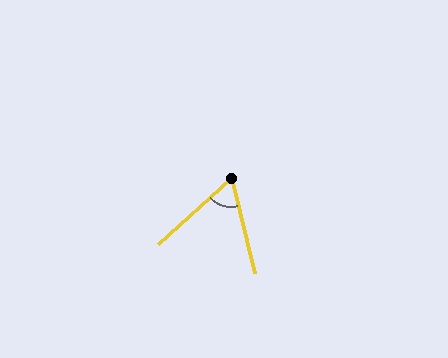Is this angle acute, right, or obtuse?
It is acute.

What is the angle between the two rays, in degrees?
Approximately 62 degrees.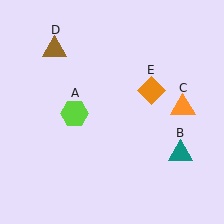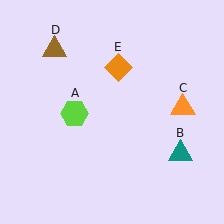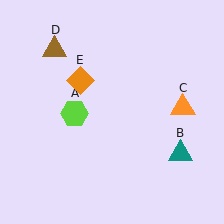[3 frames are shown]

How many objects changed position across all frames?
1 object changed position: orange diamond (object E).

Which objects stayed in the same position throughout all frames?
Lime hexagon (object A) and teal triangle (object B) and orange triangle (object C) and brown triangle (object D) remained stationary.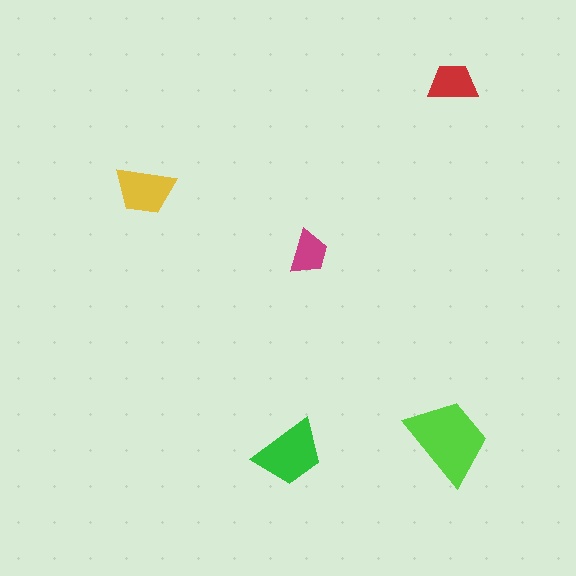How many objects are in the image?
There are 5 objects in the image.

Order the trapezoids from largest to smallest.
the lime one, the green one, the yellow one, the red one, the magenta one.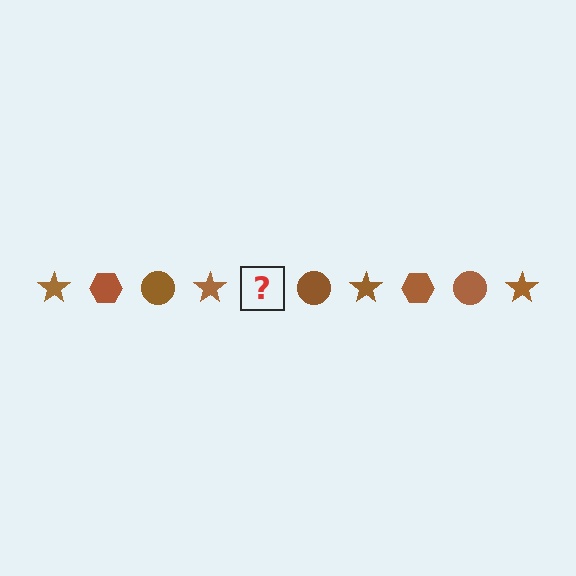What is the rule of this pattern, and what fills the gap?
The rule is that the pattern cycles through star, hexagon, circle shapes in brown. The gap should be filled with a brown hexagon.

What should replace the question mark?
The question mark should be replaced with a brown hexagon.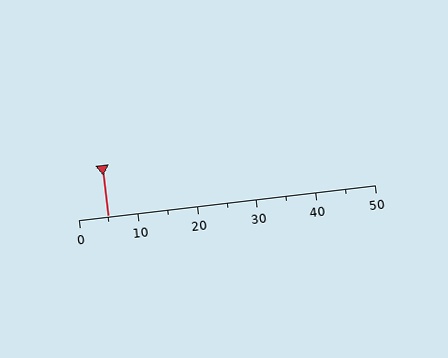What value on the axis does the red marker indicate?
The marker indicates approximately 5.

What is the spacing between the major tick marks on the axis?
The major ticks are spaced 10 apart.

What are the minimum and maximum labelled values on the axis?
The axis runs from 0 to 50.